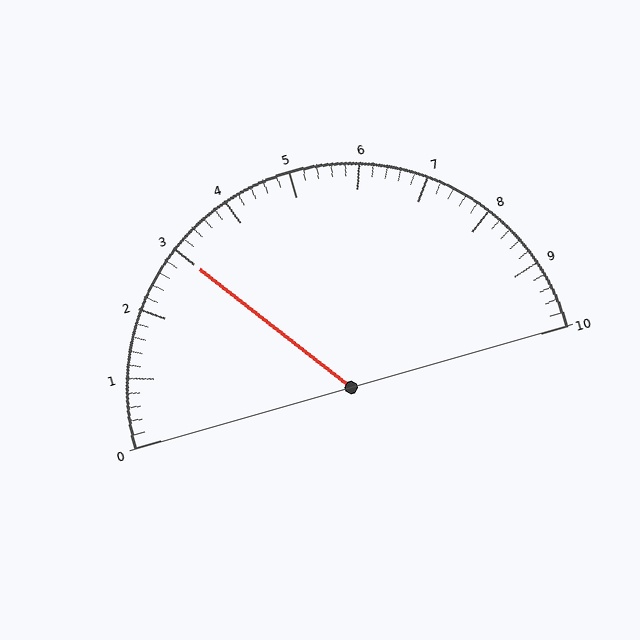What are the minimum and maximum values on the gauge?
The gauge ranges from 0 to 10.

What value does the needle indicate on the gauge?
The needle indicates approximately 3.0.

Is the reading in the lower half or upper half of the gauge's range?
The reading is in the lower half of the range (0 to 10).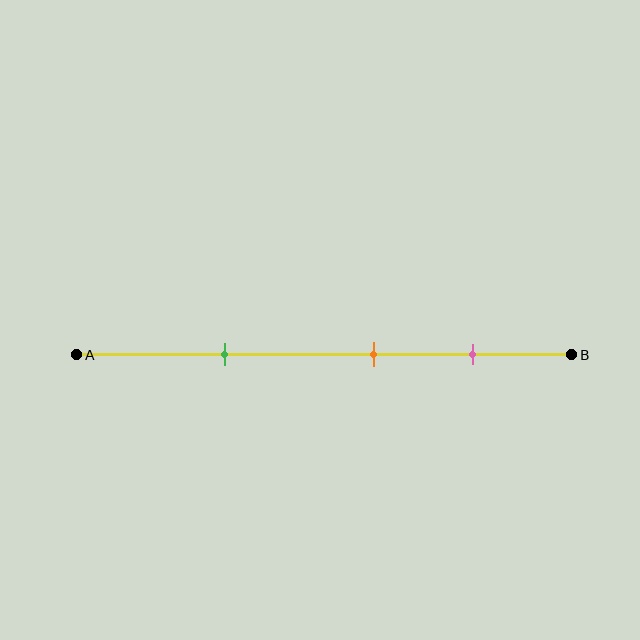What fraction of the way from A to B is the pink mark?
The pink mark is approximately 80% (0.8) of the way from A to B.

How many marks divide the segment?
There are 3 marks dividing the segment.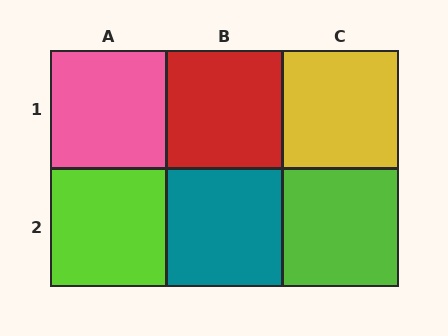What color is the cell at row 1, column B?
Red.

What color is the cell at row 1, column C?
Yellow.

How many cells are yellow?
1 cell is yellow.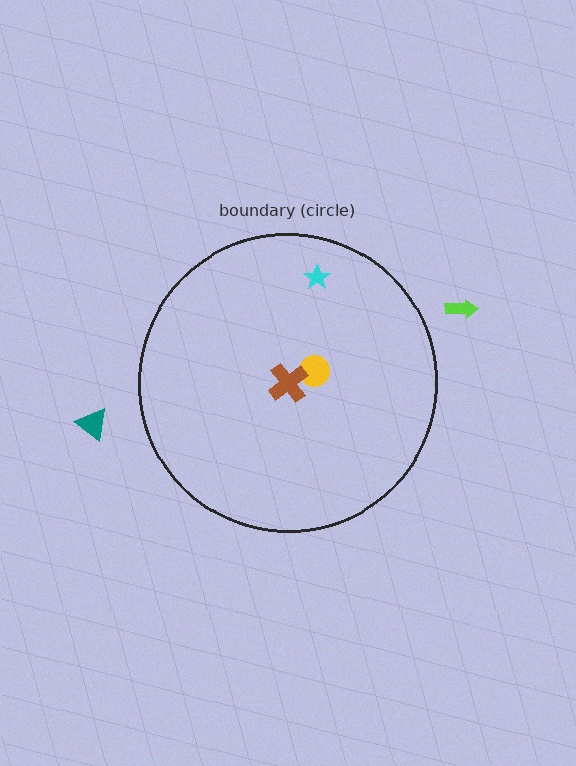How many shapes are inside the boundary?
3 inside, 2 outside.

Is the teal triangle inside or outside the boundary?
Outside.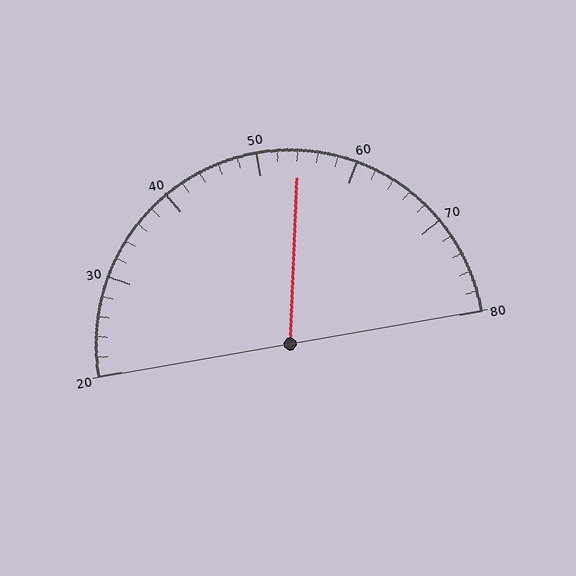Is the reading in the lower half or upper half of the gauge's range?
The reading is in the upper half of the range (20 to 80).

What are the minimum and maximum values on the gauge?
The gauge ranges from 20 to 80.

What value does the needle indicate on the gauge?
The needle indicates approximately 54.